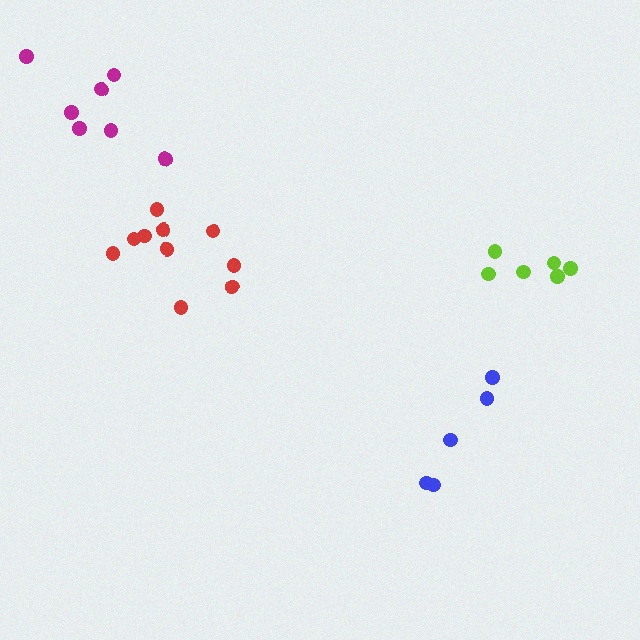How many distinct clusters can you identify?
There are 4 distinct clusters.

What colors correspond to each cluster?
The clusters are colored: magenta, red, blue, lime.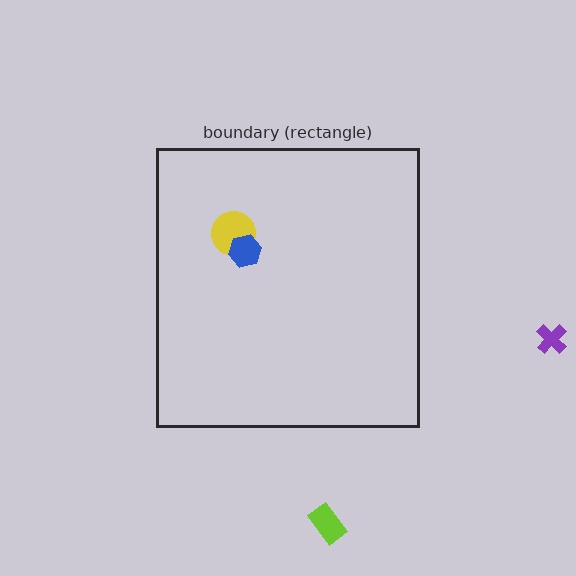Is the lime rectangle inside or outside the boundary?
Outside.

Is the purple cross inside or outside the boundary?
Outside.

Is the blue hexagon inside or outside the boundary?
Inside.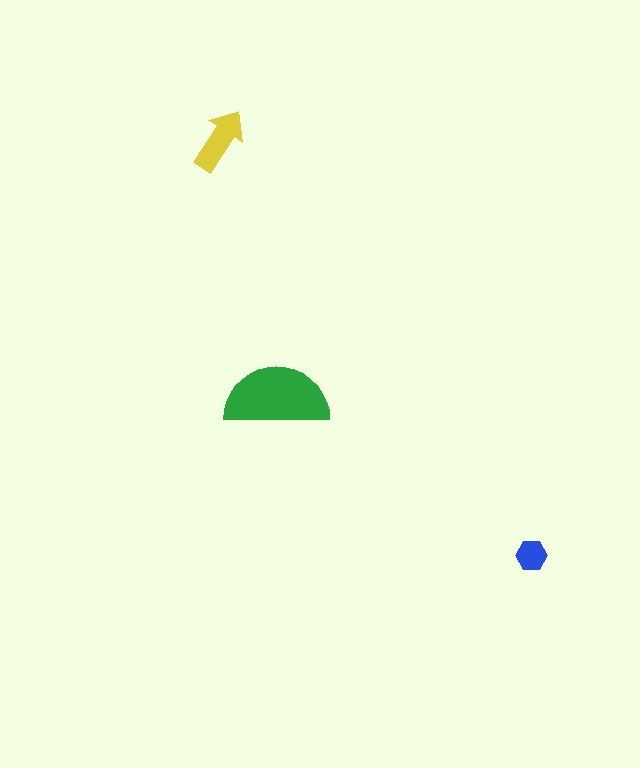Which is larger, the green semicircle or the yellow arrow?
The green semicircle.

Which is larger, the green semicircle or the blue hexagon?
The green semicircle.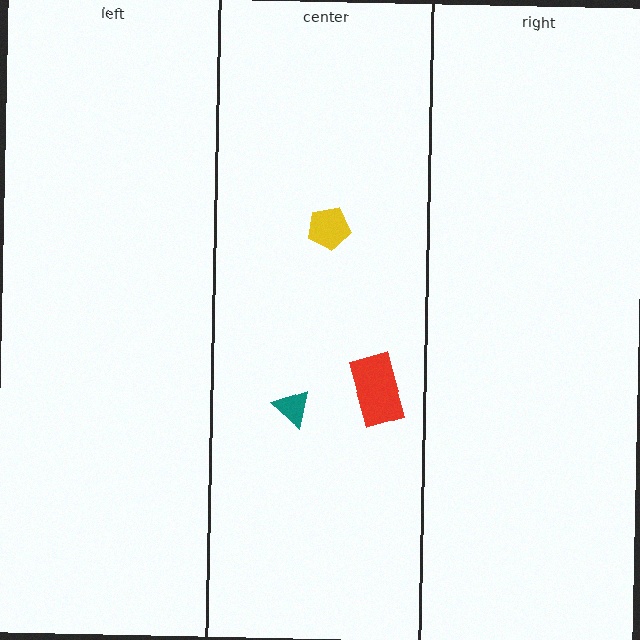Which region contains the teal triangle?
The center region.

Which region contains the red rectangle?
The center region.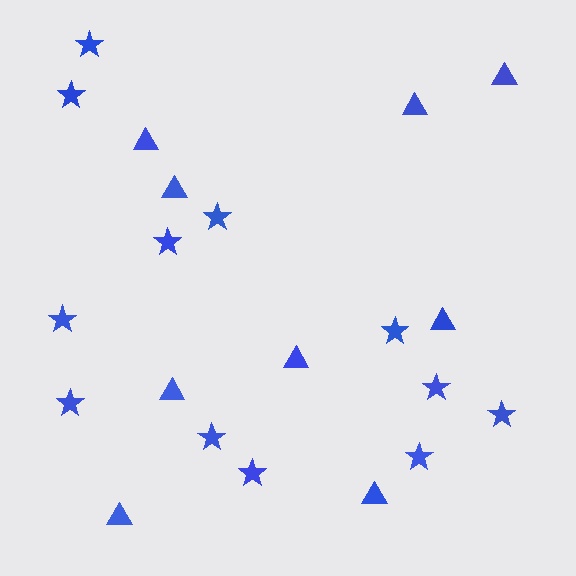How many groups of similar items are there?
There are 2 groups: one group of stars (12) and one group of triangles (9).